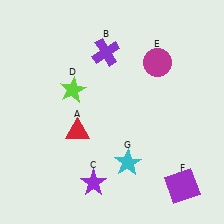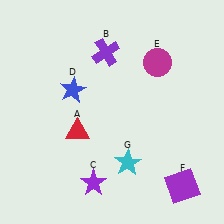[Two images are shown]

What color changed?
The star (D) changed from lime in Image 1 to blue in Image 2.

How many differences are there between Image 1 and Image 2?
There is 1 difference between the two images.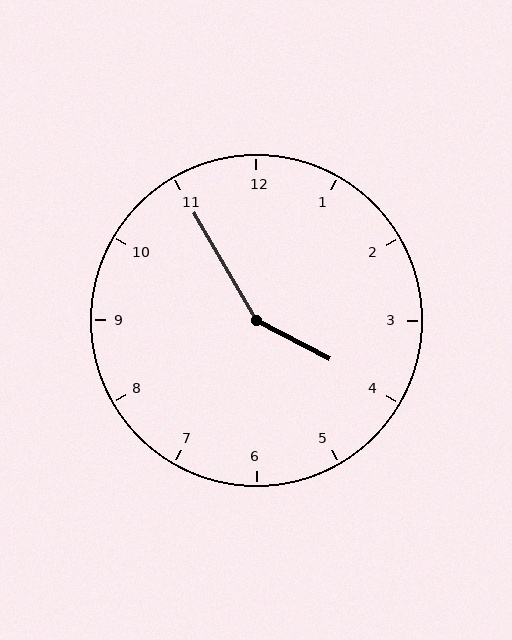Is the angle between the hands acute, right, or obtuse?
It is obtuse.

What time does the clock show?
3:55.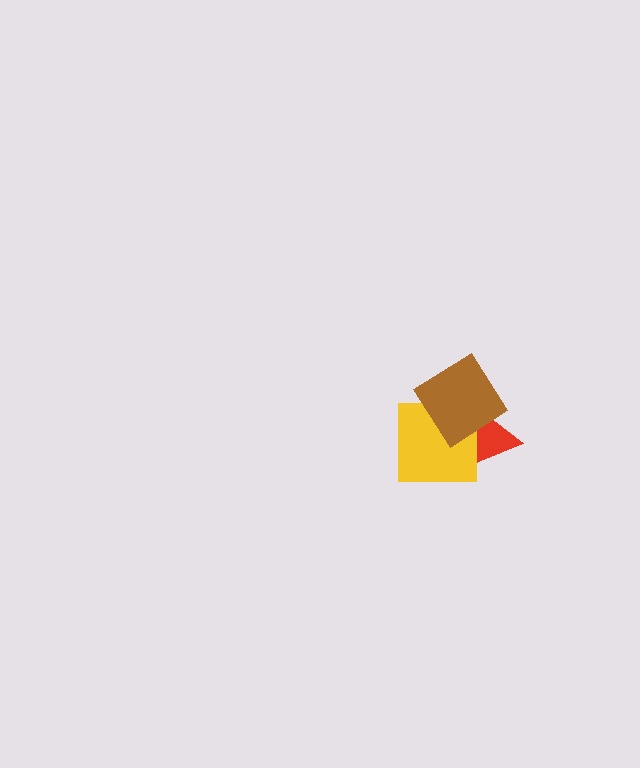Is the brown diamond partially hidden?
No, no other shape covers it.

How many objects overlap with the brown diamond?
2 objects overlap with the brown diamond.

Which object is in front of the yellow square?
The brown diamond is in front of the yellow square.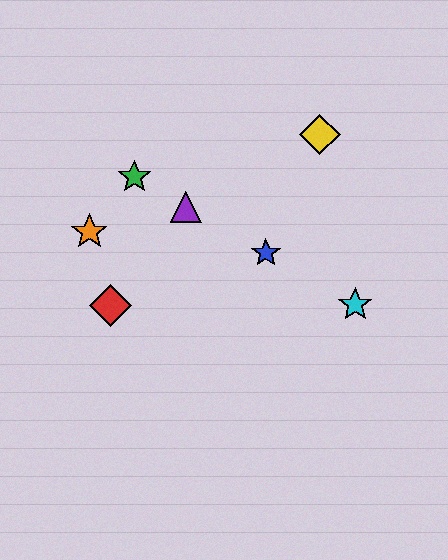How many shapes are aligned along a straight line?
4 shapes (the blue star, the green star, the purple triangle, the cyan star) are aligned along a straight line.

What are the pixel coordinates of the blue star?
The blue star is at (266, 253).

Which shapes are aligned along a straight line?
The blue star, the green star, the purple triangle, the cyan star are aligned along a straight line.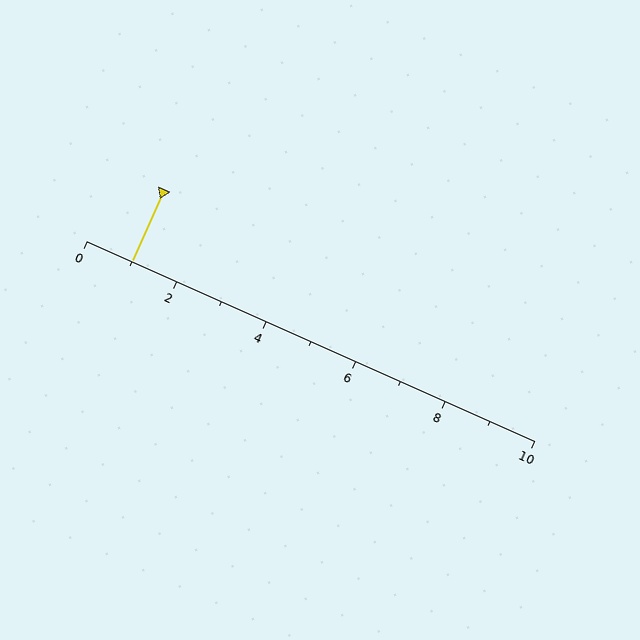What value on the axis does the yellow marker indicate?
The marker indicates approximately 1.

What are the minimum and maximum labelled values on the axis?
The axis runs from 0 to 10.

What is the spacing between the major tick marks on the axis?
The major ticks are spaced 2 apart.